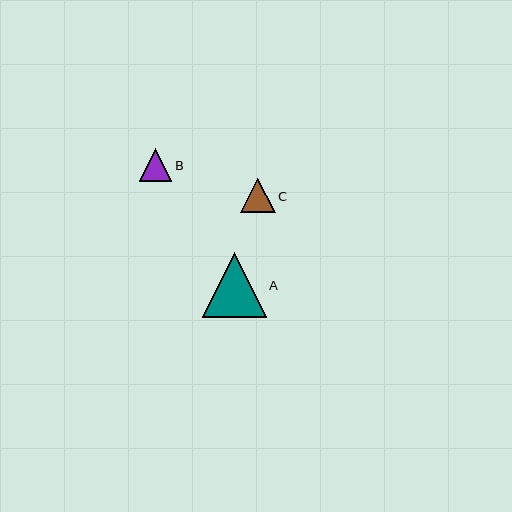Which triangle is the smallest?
Triangle B is the smallest with a size of approximately 33 pixels.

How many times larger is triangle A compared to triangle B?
Triangle A is approximately 2.0 times the size of triangle B.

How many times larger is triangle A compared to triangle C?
Triangle A is approximately 1.8 times the size of triangle C.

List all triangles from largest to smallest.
From largest to smallest: A, C, B.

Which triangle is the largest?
Triangle A is the largest with a size of approximately 64 pixels.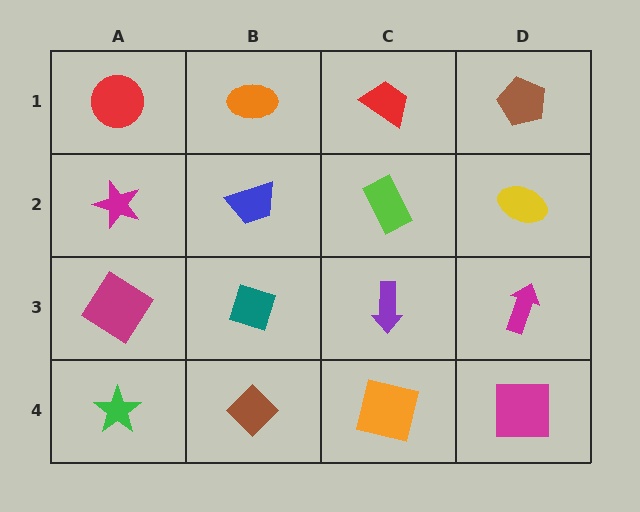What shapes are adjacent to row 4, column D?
A magenta arrow (row 3, column D), an orange square (row 4, column C).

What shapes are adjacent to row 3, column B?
A blue trapezoid (row 2, column B), a brown diamond (row 4, column B), a magenta diamond (row 3, column A), a purple arrow (row 3, column C).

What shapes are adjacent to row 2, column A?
A red circle (row 1, column A), a magenta diamond (row 3, column A), a blue trapezoid (row 2, column B).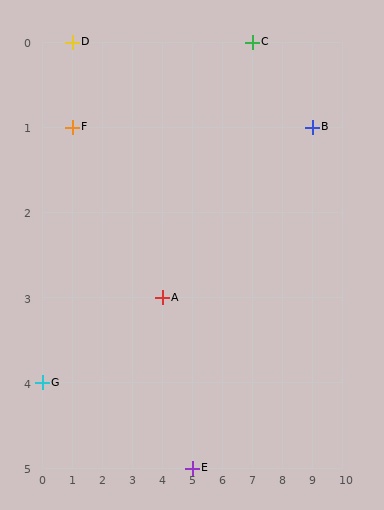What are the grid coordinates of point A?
Point A is at grid coordinates (4, 3).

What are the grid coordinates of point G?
Point G is at grid coordinates (0, 4).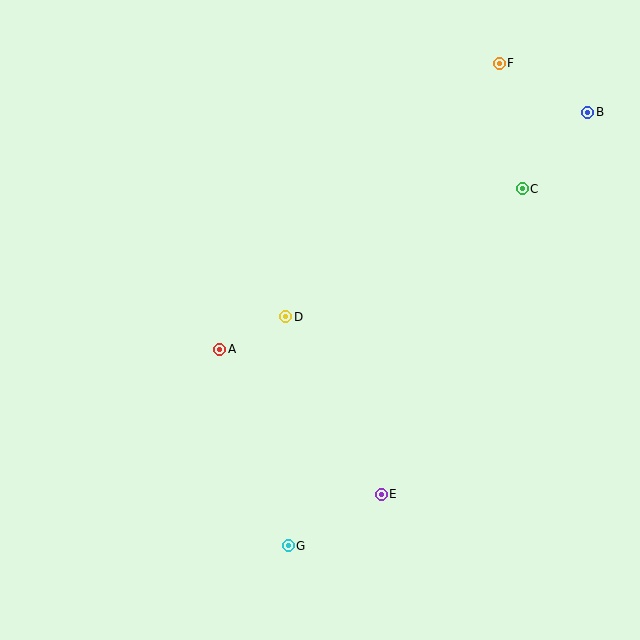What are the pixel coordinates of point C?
Point C is at (522, 189).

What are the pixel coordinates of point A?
Point A is at (220, 349).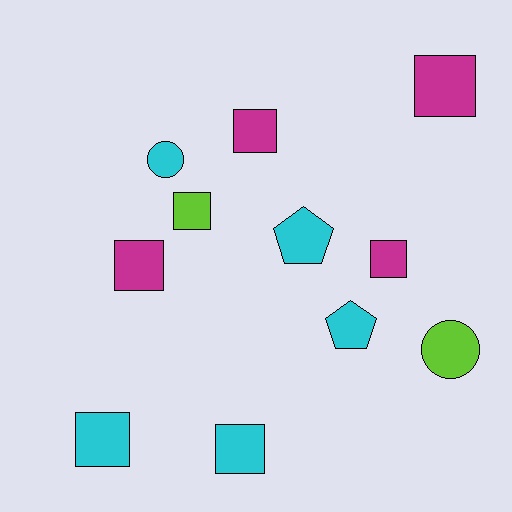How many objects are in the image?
There are 11 objects.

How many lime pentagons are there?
There are no lime pentagons.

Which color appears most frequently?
Cyan, with 5 objects.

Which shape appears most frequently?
Square, with 7 objects.